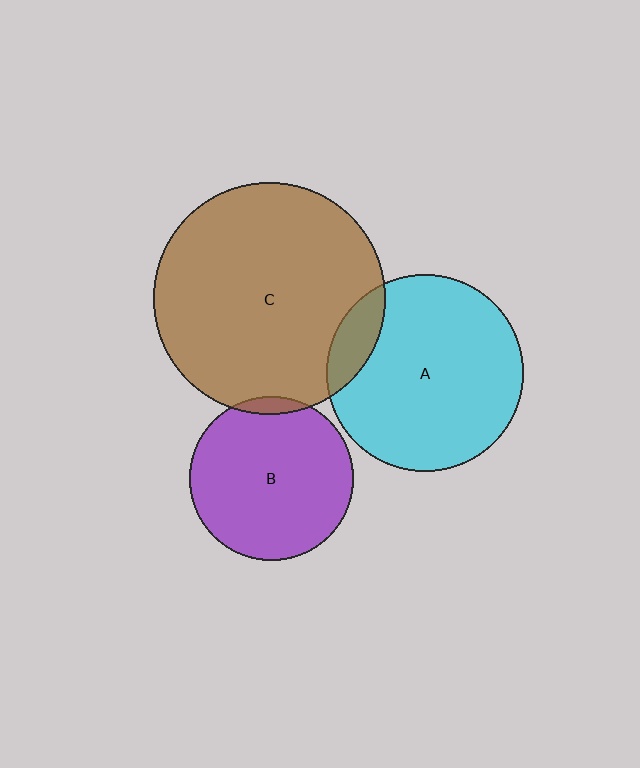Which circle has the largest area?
Circle C (brown).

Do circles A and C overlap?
Yes.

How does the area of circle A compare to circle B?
Approximately 1.4 times.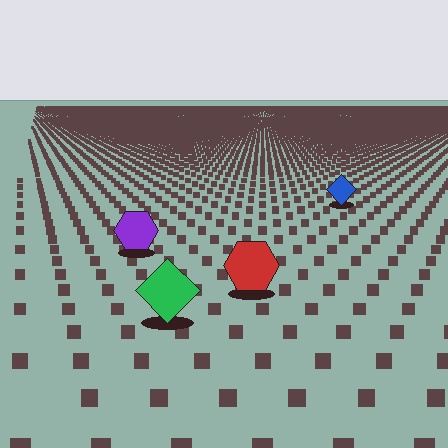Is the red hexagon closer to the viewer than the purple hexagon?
Yes. The red hexagon is closer — you can tell from the texture gradient: the ground texture is coarser near it.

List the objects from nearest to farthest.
From nearest to farthest: the green diamond, the red hexagon, the purple hexagon, the blue diamond.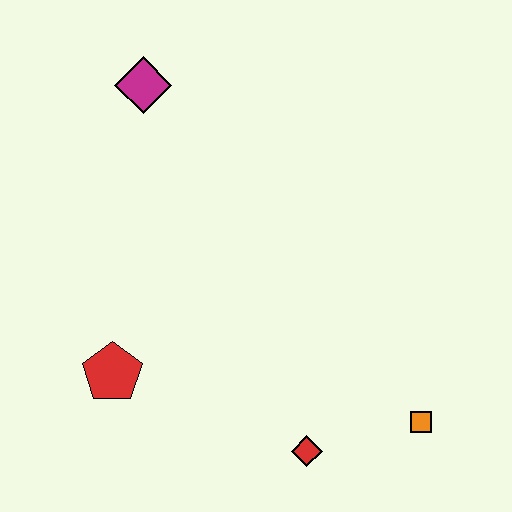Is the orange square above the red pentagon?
No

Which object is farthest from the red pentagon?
The orange square is farthest from the red pentagon.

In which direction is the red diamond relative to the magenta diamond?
The red diamond is below the magenta diamond.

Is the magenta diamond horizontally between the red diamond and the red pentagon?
Yes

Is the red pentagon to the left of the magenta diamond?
Yes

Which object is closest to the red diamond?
The orange square is closest to the red diamond.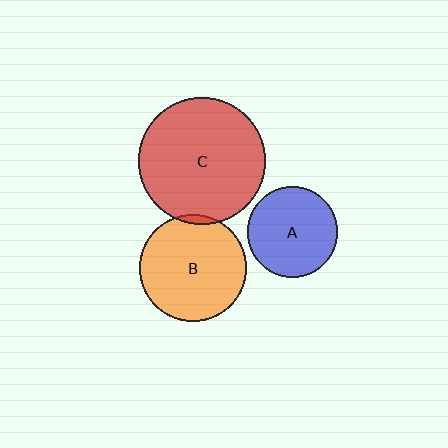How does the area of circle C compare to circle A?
Approximately 2.0 times.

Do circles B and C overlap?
Yes.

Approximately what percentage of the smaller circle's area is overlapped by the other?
Approximately 5%.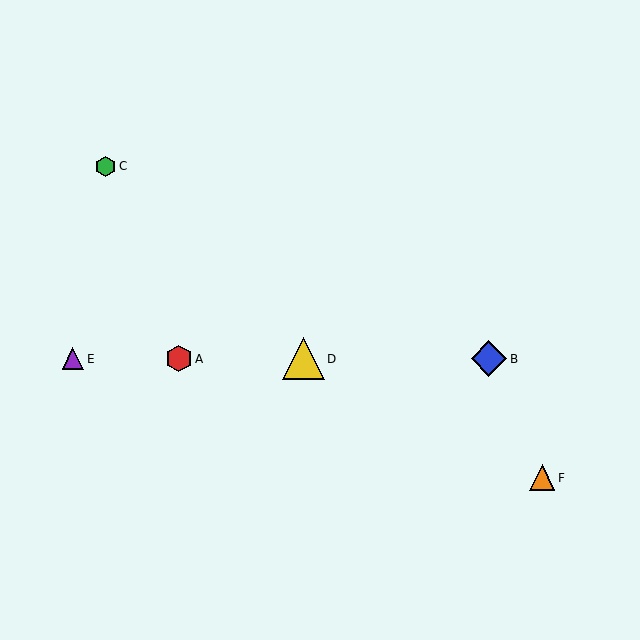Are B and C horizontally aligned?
No, B is at y≈359 and C is at y≈166.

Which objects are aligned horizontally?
Objects A, B, D, E are aligned horizontally.